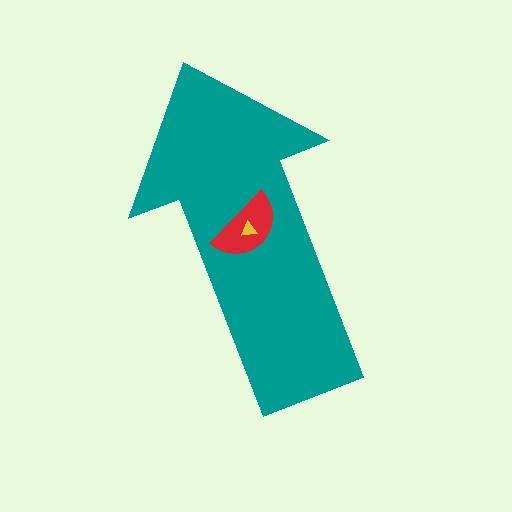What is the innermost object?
The yellow triangle.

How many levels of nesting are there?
3.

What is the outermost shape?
The teal arrow.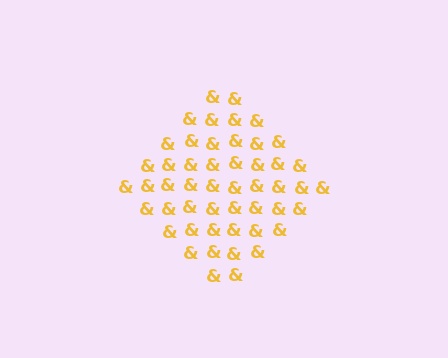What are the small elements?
The small elements are ampersands.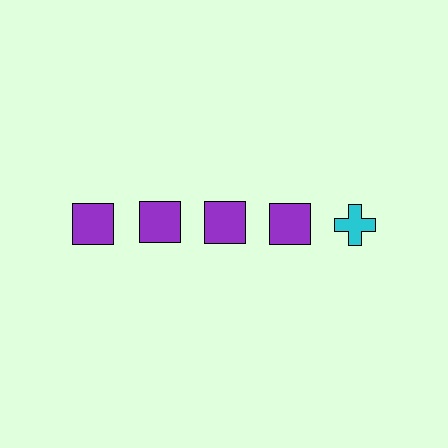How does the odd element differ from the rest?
It differs in both color (cyan instead of purple) and shape (cross instead of square).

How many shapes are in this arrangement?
There are 5 shapes arranged in a grid pattern.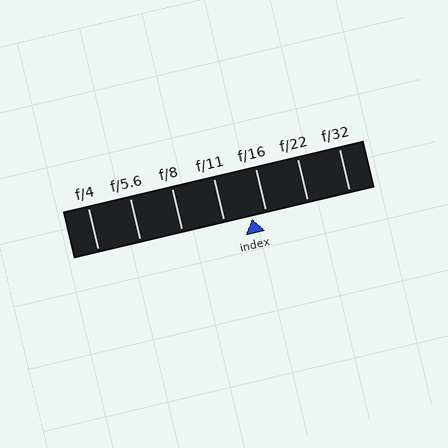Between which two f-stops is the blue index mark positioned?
The index mark is between f/11 and f/16.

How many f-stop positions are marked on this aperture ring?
There are 7 f-stop positions marked.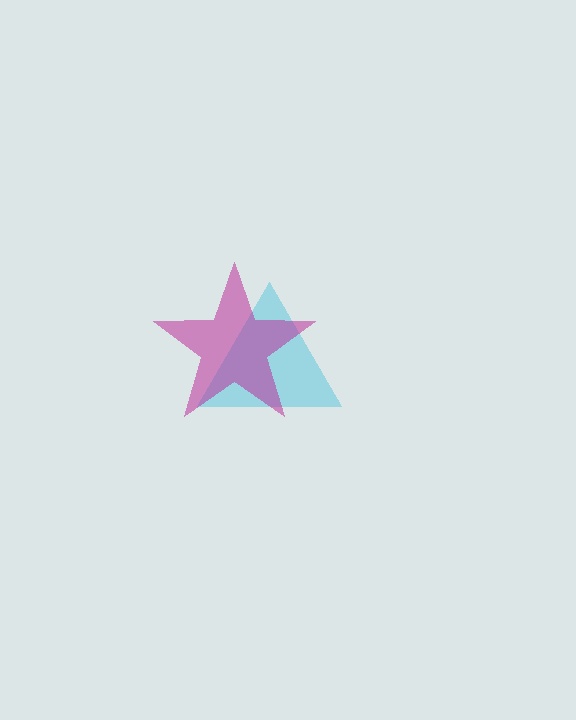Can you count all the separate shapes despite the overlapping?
Yes, there are 2 separate shapes.